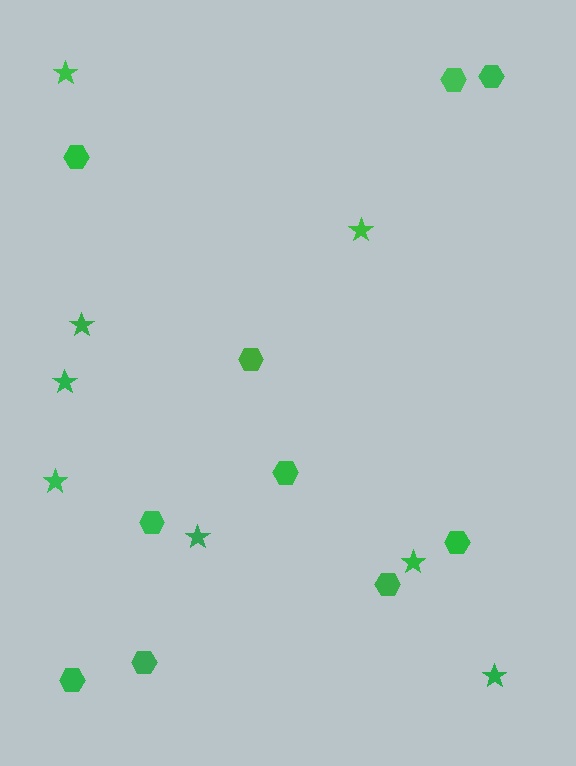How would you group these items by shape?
There are 2 groups: one group of hexagons (10) and one group of stars (8).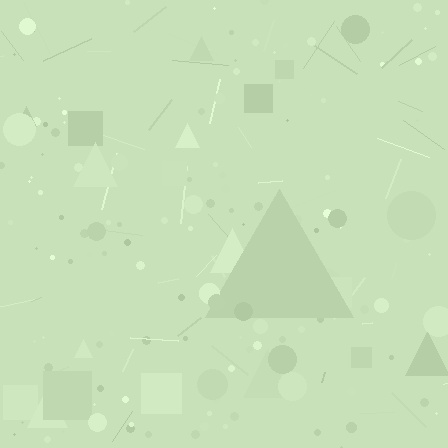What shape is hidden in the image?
A triangle is hidden in the image.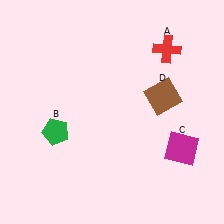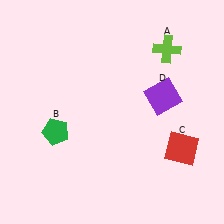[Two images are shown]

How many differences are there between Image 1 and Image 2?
There are 3 differences between the two images.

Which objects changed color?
A changed from red to lime. C changed from magenta to red. D changed from brown to purple.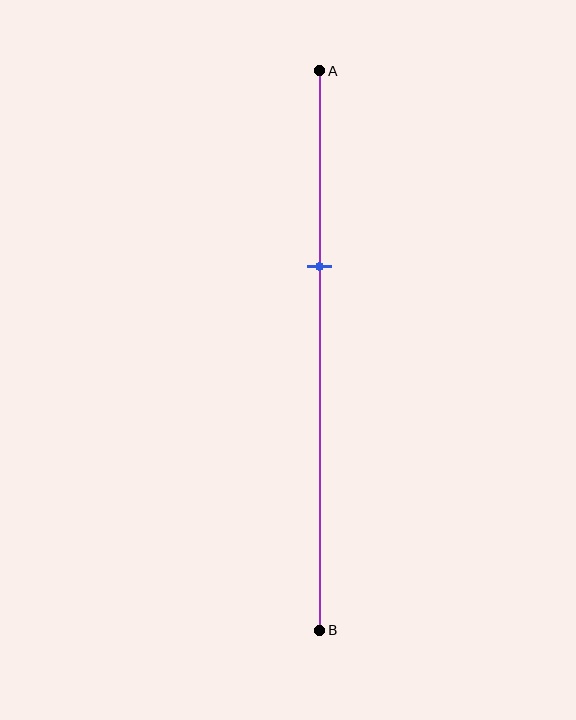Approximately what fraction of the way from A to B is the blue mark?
The blue mark is approximately 35% of the way from A to B.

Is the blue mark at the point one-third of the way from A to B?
Yes, the mark is approximately at the one-third point.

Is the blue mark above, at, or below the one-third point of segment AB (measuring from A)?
The blue mark is approximately at the one-third point of segment AB.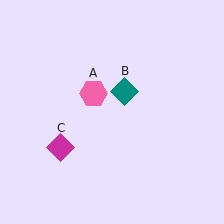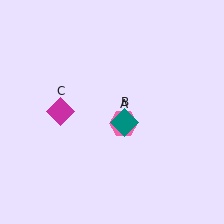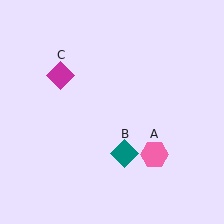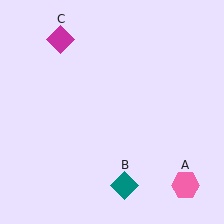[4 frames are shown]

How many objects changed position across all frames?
3 objects changed position: pink hexagon (object A), teal diamond (object B), magenta diamond (object C).